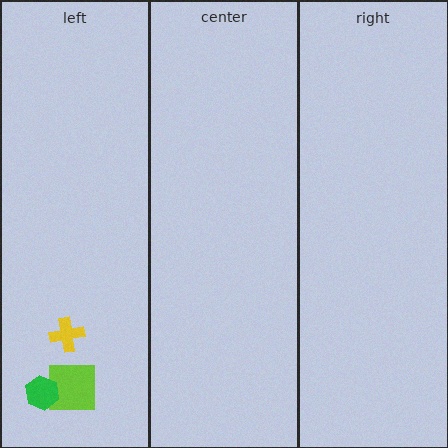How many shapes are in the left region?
3.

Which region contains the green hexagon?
The left region.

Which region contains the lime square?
The left region.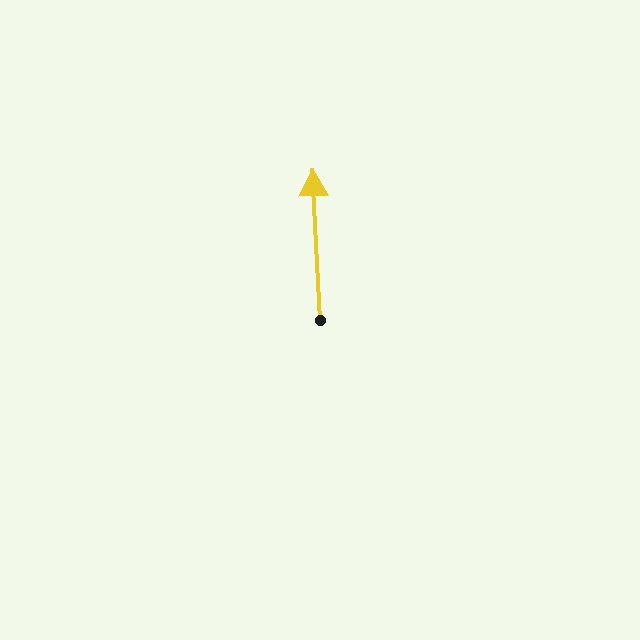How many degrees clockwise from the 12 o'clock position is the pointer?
Approximately 357 degrees.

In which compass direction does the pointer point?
North.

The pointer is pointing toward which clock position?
Roughly 12 o'clock.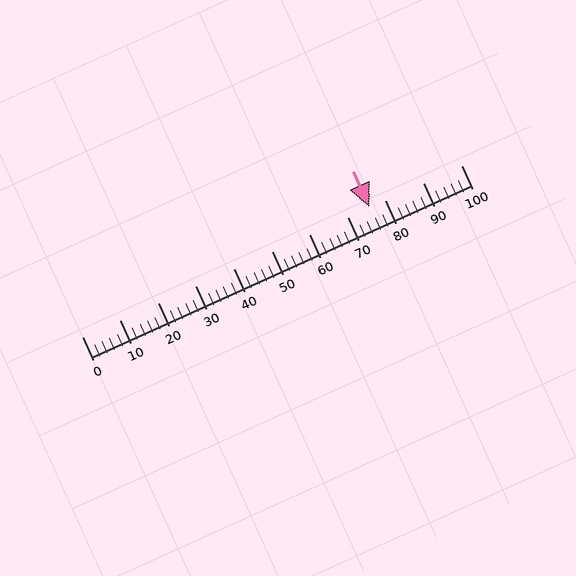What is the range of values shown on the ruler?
The ruler shows values from 0 to 100.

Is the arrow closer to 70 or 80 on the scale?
The arrow is closer to 80.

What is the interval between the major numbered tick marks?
The major tick marks are spaced 10 units apart.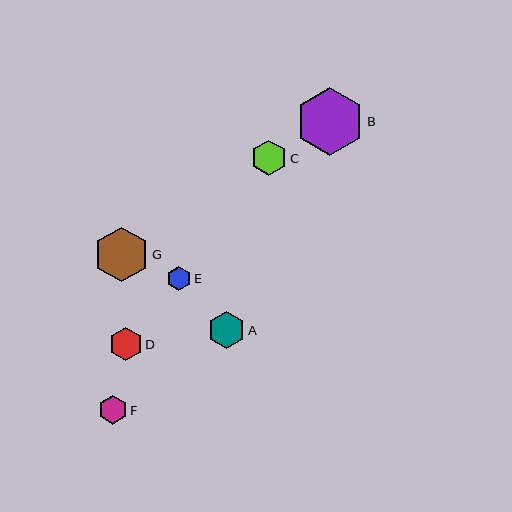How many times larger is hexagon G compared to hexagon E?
Hexagon G is approximately 2.2 times the size of hexagon E.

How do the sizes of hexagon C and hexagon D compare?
Hexagon C and hexagon D are approximately the same size.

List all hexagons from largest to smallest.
From largest to smallest: B, G, A, C, D, F, E.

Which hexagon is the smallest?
Hexagon E is the smallest with a size of approximately 24 pixels.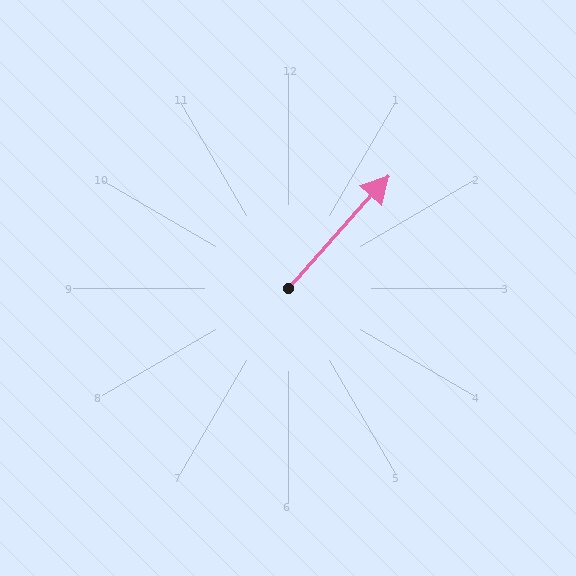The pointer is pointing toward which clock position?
Roughly 1 o'clock.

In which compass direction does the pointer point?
Northeast.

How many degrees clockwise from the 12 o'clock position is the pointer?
Approximately 42 degrees.